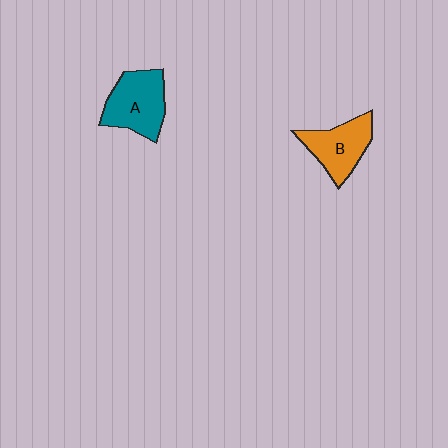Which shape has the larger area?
Shape A (teal).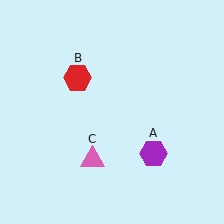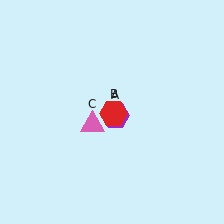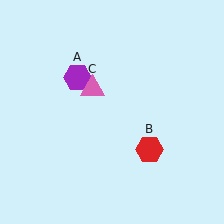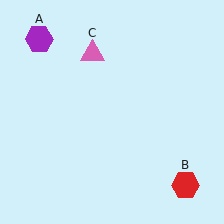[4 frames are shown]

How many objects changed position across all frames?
3 objects changed position: purple hexagon (object A), red hexagon (object B), pink triangle (object C).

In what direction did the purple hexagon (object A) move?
The purple hexagon (object A) moved up and to the left.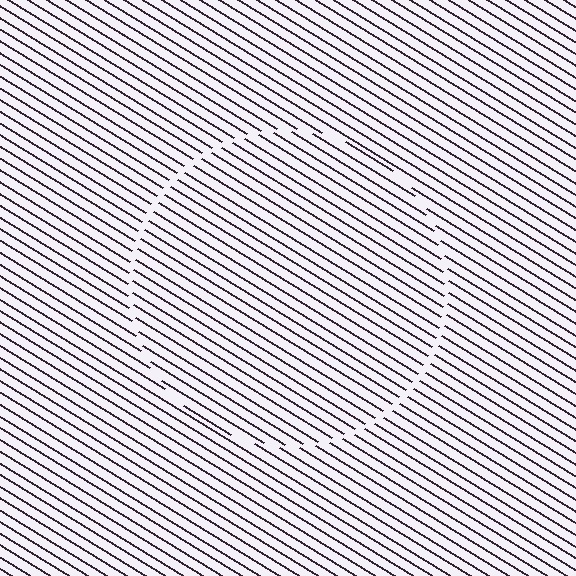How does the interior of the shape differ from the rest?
The interior of the shape contains the same grating, shifted by half a period — the contour is defined by the phase discontinuity where line-ends from the inner and outer gratings abut.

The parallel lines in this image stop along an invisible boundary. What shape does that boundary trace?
An illusory circle. The interior of the shape contains the same grating, shifted by half a period — the contour is defined by the phase discontinuity where line-ends from the inner and outer gratings abut.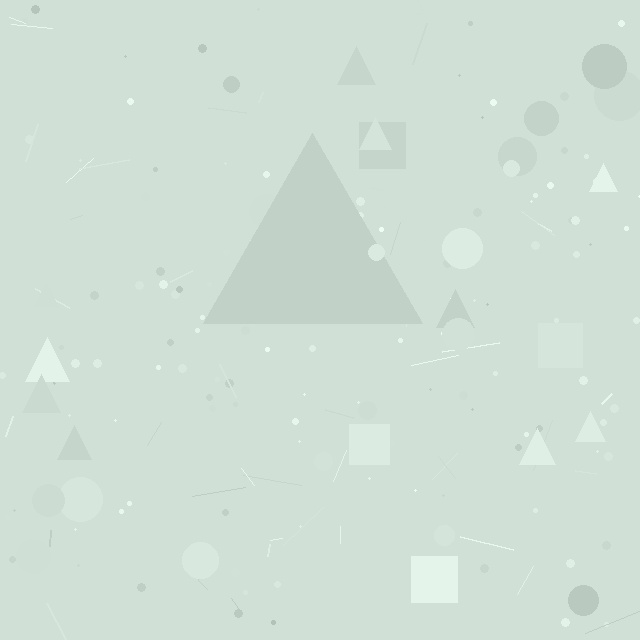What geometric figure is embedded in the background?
A triangle is embedded in the background.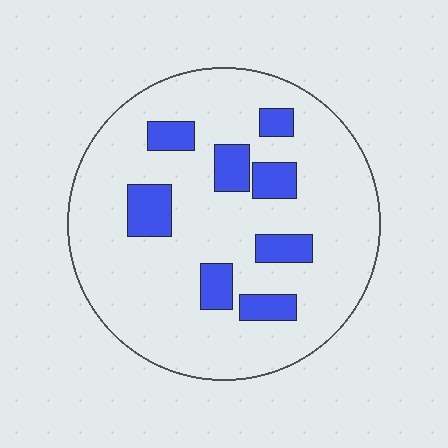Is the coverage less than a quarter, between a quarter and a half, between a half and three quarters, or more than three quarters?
Less than a quarter.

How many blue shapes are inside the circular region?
8.